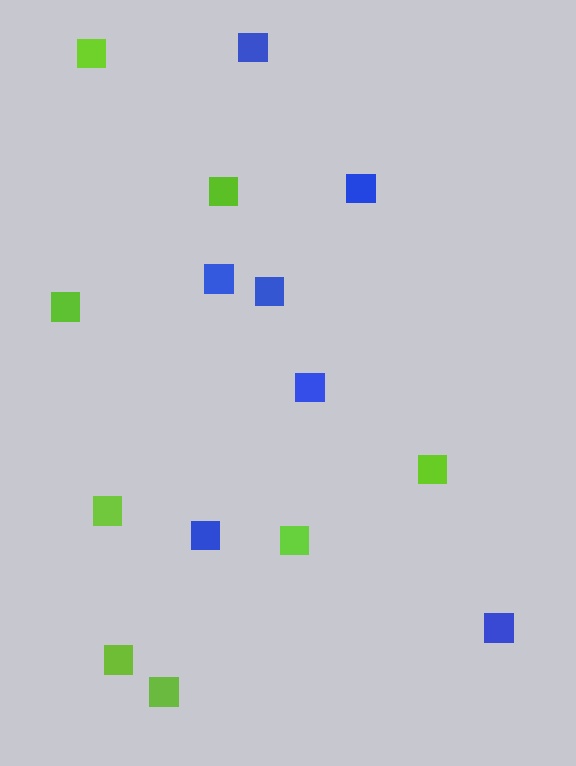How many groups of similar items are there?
There are 2 groups: one group of blue squares (7) and one group of lime squares (8).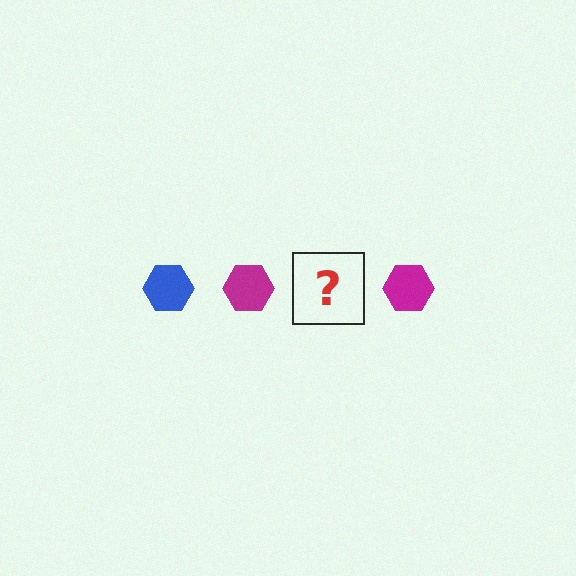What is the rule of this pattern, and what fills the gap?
The rule is that the pattern cycles through blue, magenta hexagons. The gap should be filled with a blue hexagon.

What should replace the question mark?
The question mark should be replaced with a blue hexagon.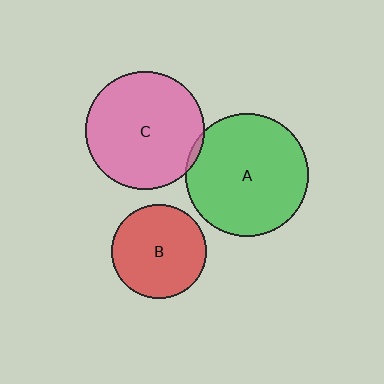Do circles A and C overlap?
Yes.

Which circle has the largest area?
Circle A (green).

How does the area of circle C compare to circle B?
Approximately 1.6 times.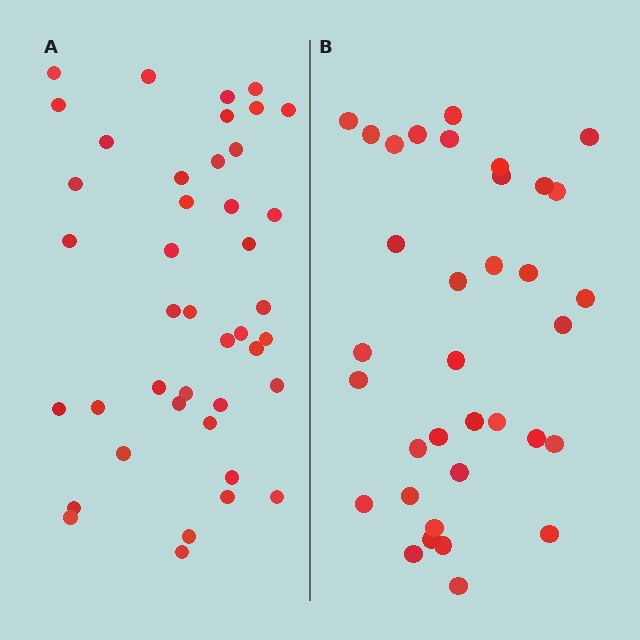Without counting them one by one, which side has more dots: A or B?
Region A (the left region) has more dots.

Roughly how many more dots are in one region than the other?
Region A has roughly 8 or so more dots than region B.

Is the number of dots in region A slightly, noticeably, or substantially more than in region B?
Region A has only slightly more — the two regions are fairly close. The ratio is roughly 1.2 to 1.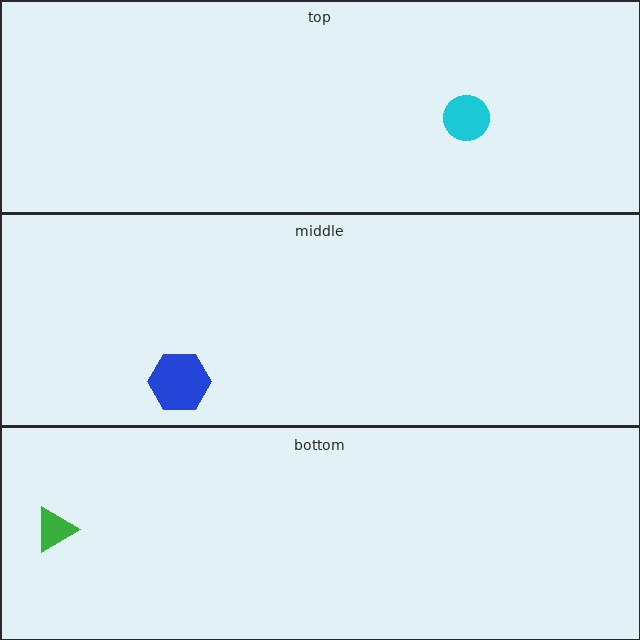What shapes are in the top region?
The cyan circle.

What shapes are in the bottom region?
The green triangle.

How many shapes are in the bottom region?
1.